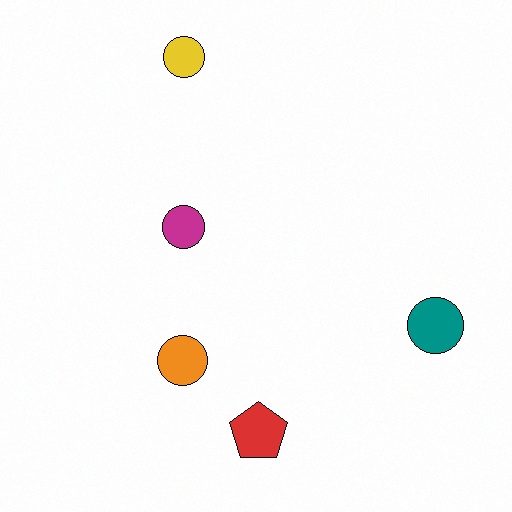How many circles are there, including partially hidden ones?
There are 4 circles.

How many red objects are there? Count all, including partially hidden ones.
There is 1 red object.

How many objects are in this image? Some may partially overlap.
There are 5 objects.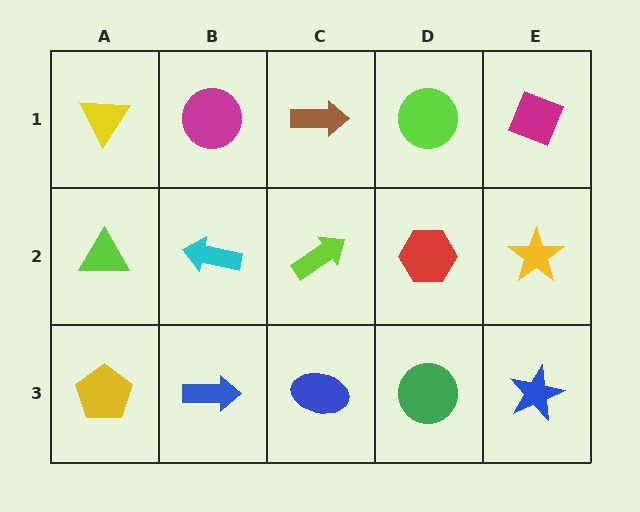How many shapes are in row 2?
5 shapes.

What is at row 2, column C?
A lime arrow.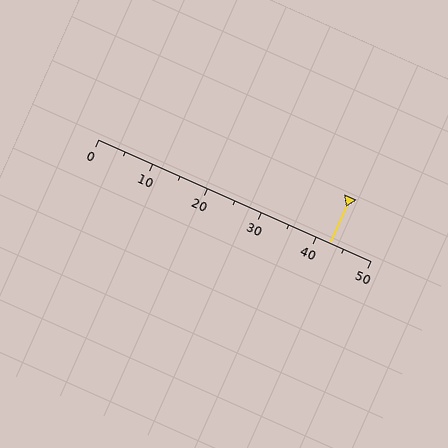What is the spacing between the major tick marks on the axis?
The major ticks are spaced 10 apart.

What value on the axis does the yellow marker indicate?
The marker indicates approximately 42.5.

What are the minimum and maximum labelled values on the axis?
The axis runs from 0 to 50.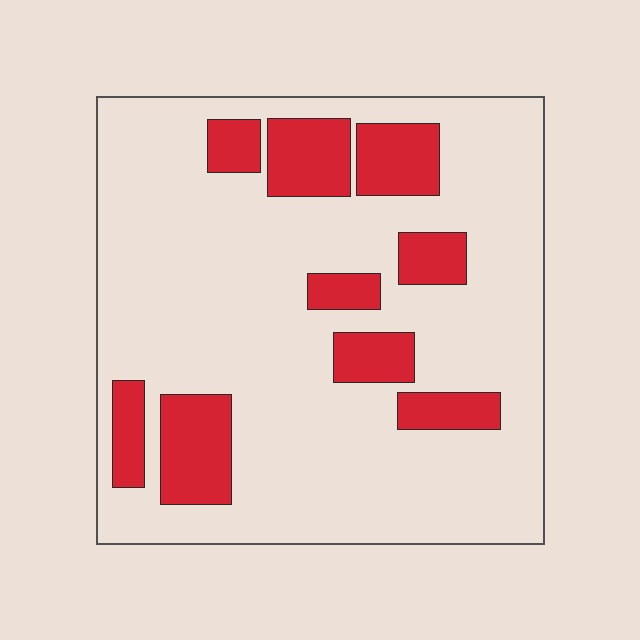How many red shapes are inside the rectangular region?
9.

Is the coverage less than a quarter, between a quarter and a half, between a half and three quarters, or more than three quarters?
Less than a quarter.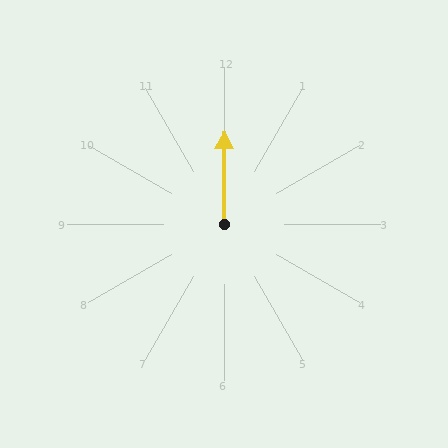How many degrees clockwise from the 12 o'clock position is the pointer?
Approximately 0 degrees.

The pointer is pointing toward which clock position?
Roughly 12 o'clock.